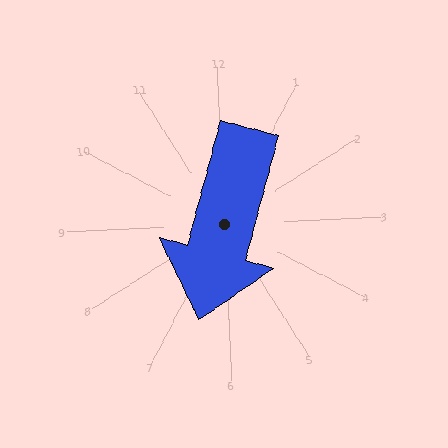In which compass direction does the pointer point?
South.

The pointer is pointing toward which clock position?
Roughly 7 o'clock.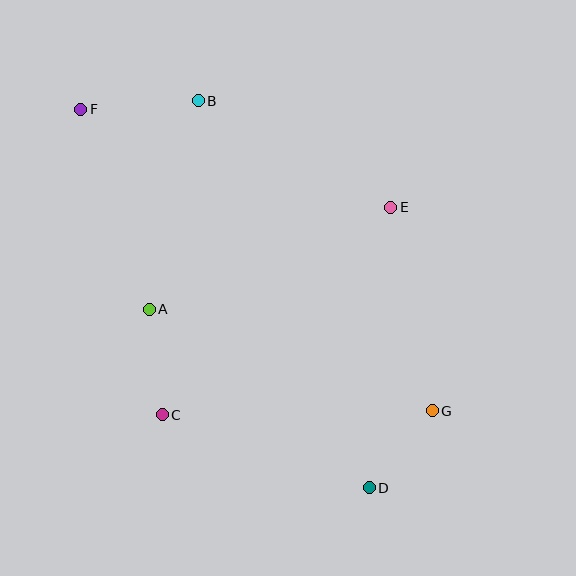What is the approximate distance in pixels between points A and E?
The distance between A and E is approximately 262 pixels.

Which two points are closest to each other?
Points D and G are closest to each other.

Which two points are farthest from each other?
Points D and F are farthest from each other.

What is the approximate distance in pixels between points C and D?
The distance between C and D is approximately 219 pixels.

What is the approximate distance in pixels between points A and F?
The distance between A and F is approximately 211 pixels.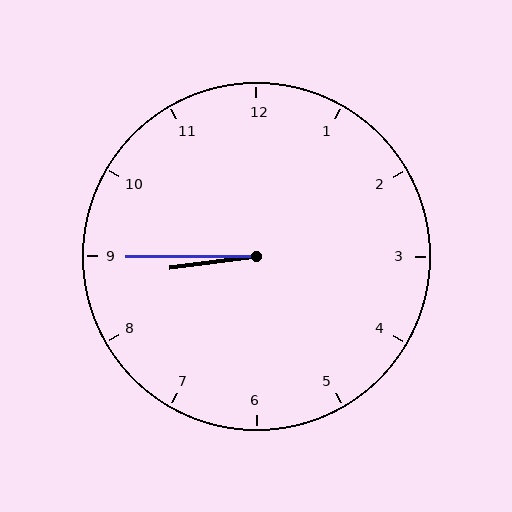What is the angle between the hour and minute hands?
Approximately 8 degrees.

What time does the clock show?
8:45.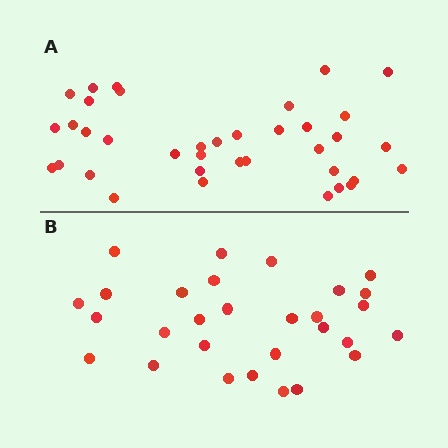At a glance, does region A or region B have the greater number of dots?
Region A (the top region) has more dots.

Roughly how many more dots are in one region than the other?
Region A has roughly 8 or so more dots than region B.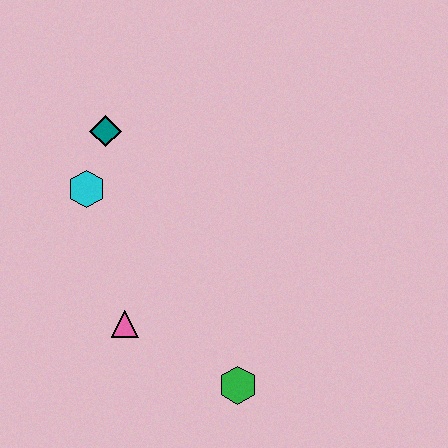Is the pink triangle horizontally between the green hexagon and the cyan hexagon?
Yes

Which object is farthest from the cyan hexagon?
The green hexagon is farthest from the cyan hexagon.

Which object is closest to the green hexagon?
The pink triangle is closest to the green hexagon.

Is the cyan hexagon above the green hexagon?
Yes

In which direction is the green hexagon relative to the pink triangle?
The green hexagon is to the right of the pink triangle.